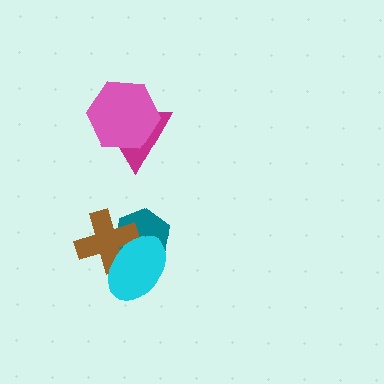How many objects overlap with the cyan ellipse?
2 objects overlap with the cyan ellipse.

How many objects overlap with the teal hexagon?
2 objects overlap with the teal hexagon.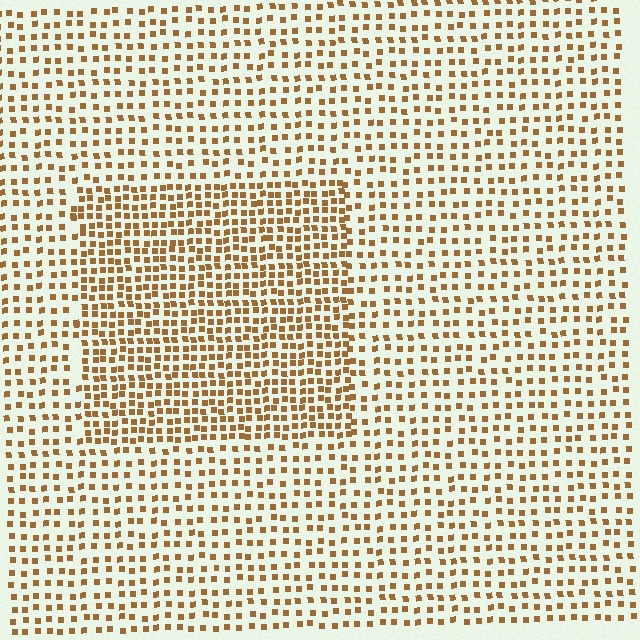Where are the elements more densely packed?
The elements are more densely packed inside the rectangle boundary.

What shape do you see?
I see a rectangle.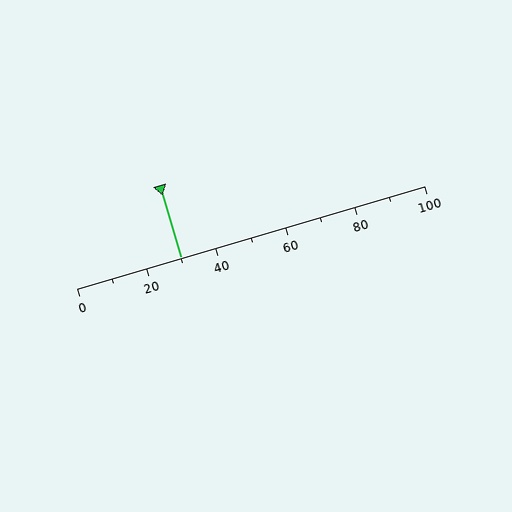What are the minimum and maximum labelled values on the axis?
The axis runs from 0 to 100.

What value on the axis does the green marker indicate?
The marker indicates approximately 30.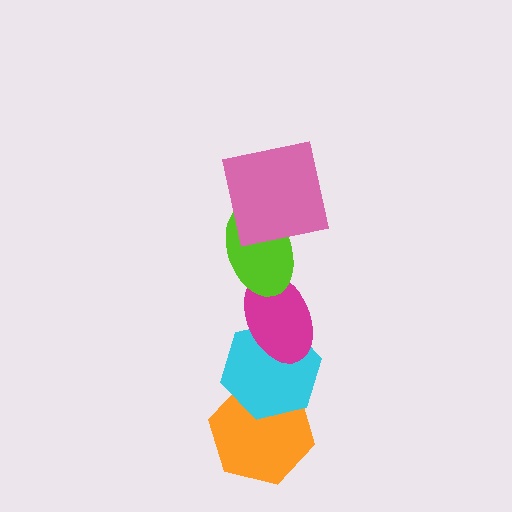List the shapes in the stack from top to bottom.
From top to bottom: the pink square, the lime ellipse, the magenta ellipse, the cyan hexagon, the orange hexagon.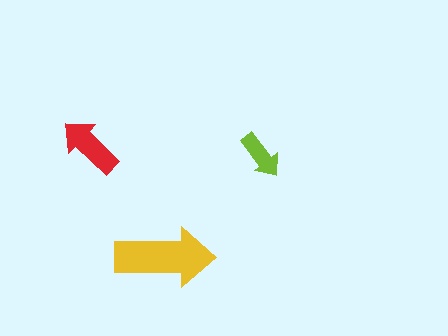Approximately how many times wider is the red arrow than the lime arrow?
About 1.5 times wider.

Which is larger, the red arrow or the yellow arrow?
The yellow one.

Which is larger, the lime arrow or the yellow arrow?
The yellow one.